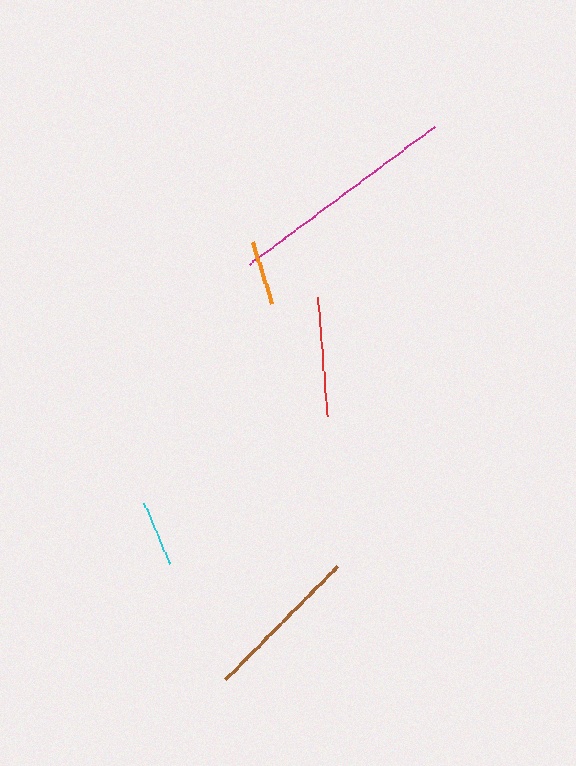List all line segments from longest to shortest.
From longest to shortest: magenta, brown, red, cyan, orange.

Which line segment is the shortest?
The orange line is the shortest at approximately 65 pixels.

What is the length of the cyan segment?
The cyan segment is approximately 66 pixels long.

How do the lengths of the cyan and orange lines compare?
The cyan and orange lines are approximately the same length.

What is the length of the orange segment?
The orange segment is approximately 65 pixels long.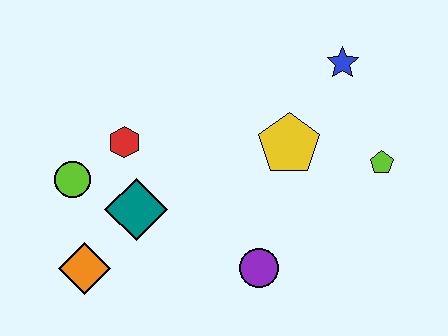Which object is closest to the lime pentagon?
The yellow pentagon is closest to the lime pentagon.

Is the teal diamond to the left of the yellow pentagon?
Yes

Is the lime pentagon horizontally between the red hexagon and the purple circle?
No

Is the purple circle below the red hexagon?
Yes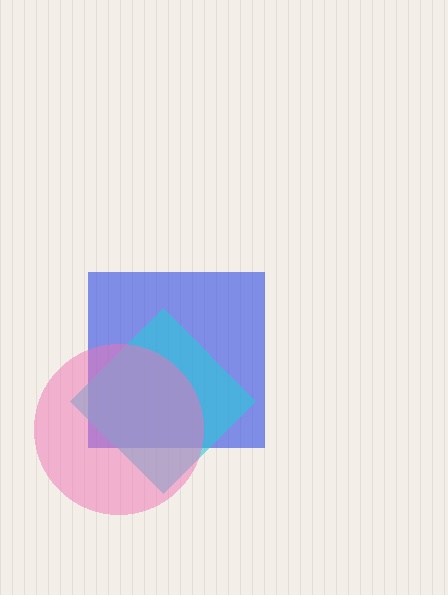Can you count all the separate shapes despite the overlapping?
Yes, there are 3 separate shapes.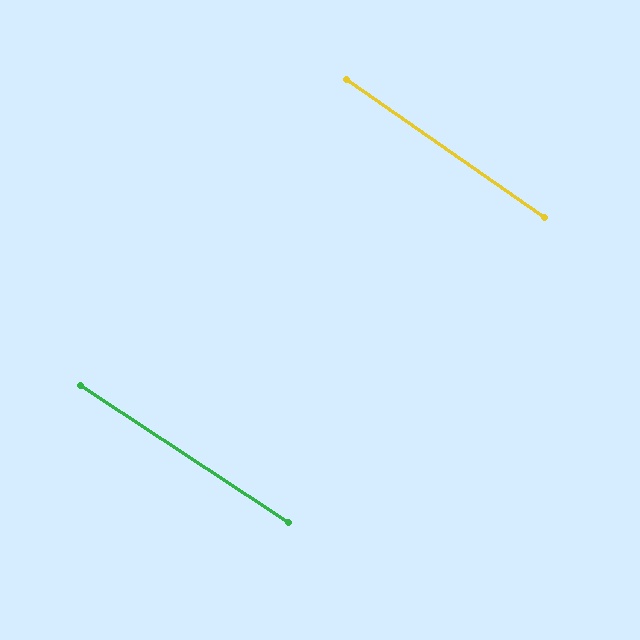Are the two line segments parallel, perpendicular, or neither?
Parallel — their directions differ by only 1.4°.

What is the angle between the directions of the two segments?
Approximately 1 degree.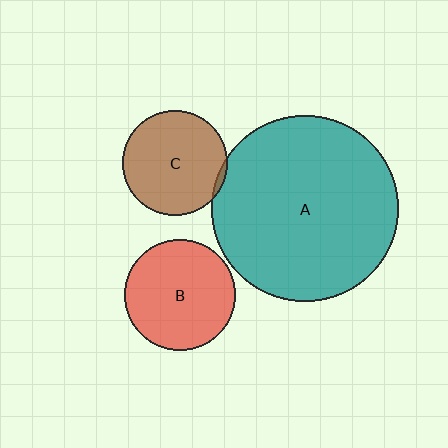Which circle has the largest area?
Circle A (teal).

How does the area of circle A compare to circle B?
Approximately 2.8 times.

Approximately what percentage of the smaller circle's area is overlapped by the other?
Approximately 5%.